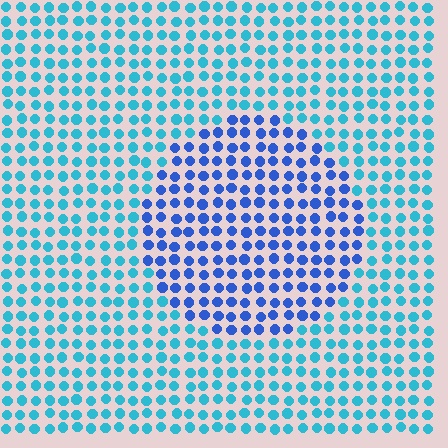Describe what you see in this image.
The image is filled with small cyan elements in a uniform arrangement. A circle-shaped region is visible where the elements are tinted to a slightly different hue, forming a subtle color boundary.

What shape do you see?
I see a circle.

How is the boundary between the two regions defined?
The boundary is defined purely by a slight shift in hue (about 36 degrees). Spacing, size, and orientation are identical on both sides.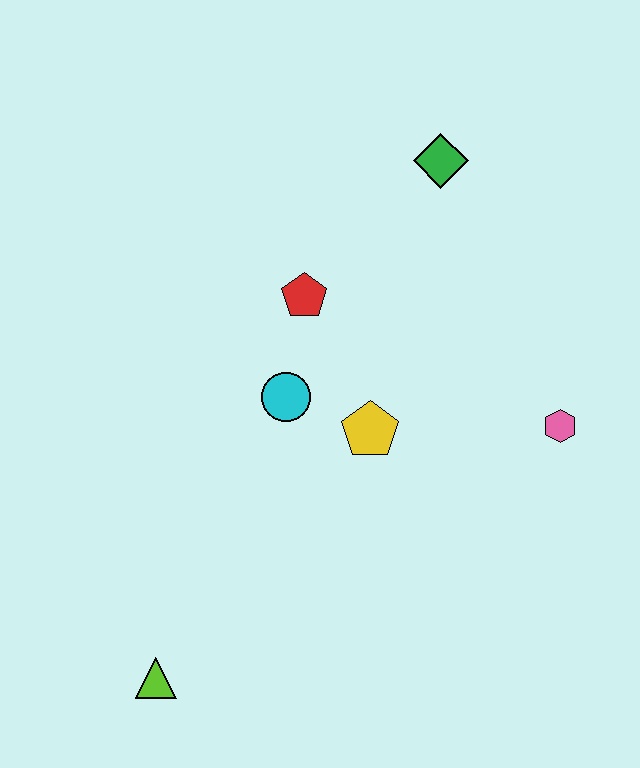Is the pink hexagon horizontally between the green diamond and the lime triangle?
No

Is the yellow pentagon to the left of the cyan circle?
No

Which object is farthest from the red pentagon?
The lime triangle is farthest from the red pentagon.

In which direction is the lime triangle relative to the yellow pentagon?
The lime triangle is below the yellow pentagon.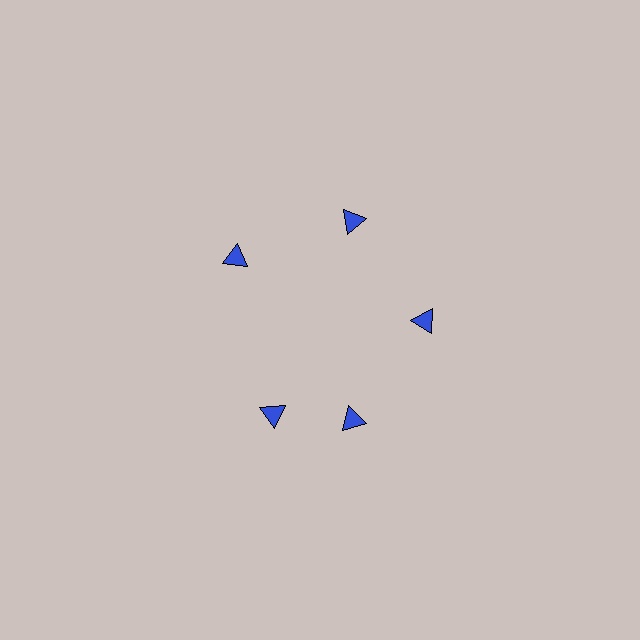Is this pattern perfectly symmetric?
No. The 5 blue triangles are arranged in a ring, but one element near the 8 o'clock position is rotated out of alignment along the ring, breaking the 5-fold rotational symmetry.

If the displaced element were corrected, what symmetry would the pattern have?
It would have 5-fold rotational symmetry — the pattern would map onto itself every 72 degrees.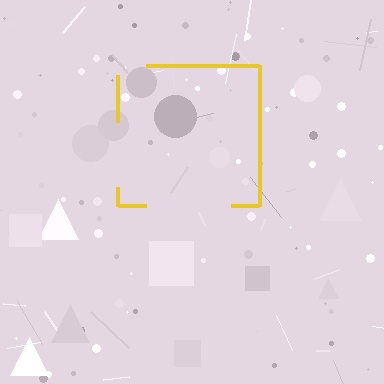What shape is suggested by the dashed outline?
The dashed outline suggests a square.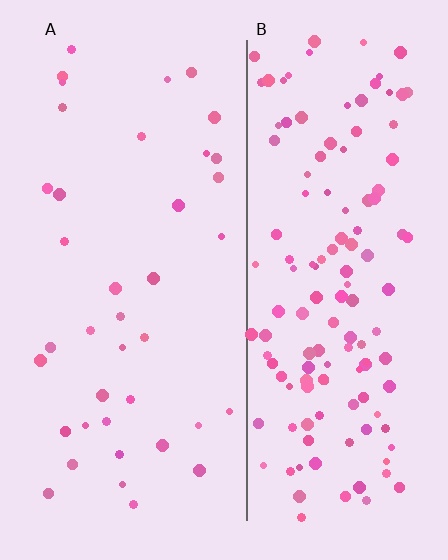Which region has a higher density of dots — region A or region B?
B (the right).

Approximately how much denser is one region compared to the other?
Approximately 3.5× — region B over region A.